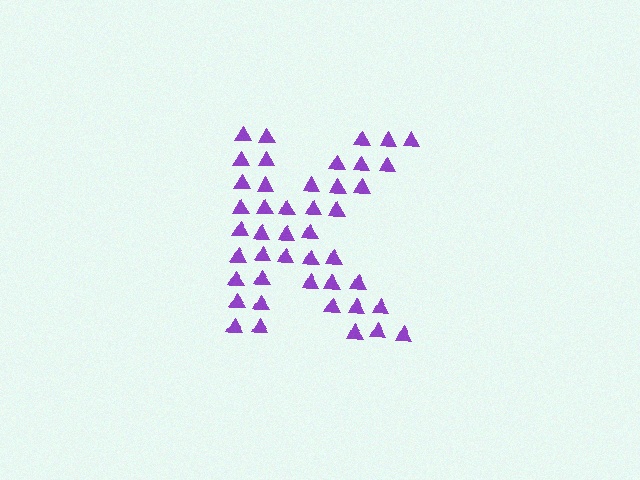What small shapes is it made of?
It is made of small triangles.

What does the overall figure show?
The overall figure shows the letter K.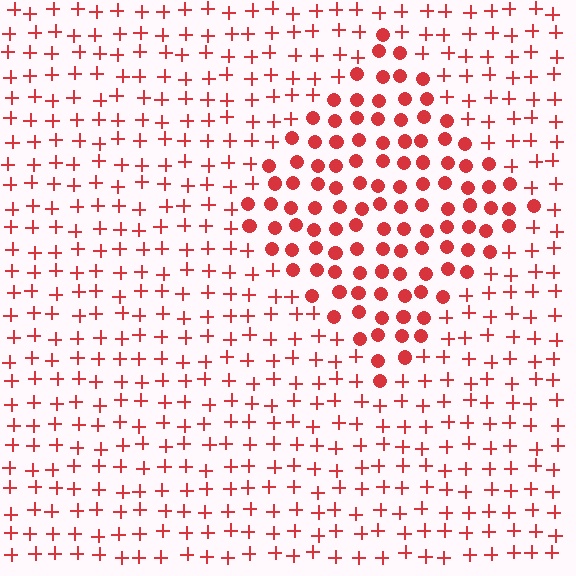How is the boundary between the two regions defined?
The boundary is defined by a change in element shape: circles inside vs. plus signs outside. All elements share the same color and spacing.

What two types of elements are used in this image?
The image uses circles inside the diamond region and plus signs outside it.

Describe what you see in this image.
The image is filled with small red elements arranged in a uniform grid. A diamond-shaped region contains circles, while the surrounding area contains plus signs. The boundary is defined purely by the change in element shape.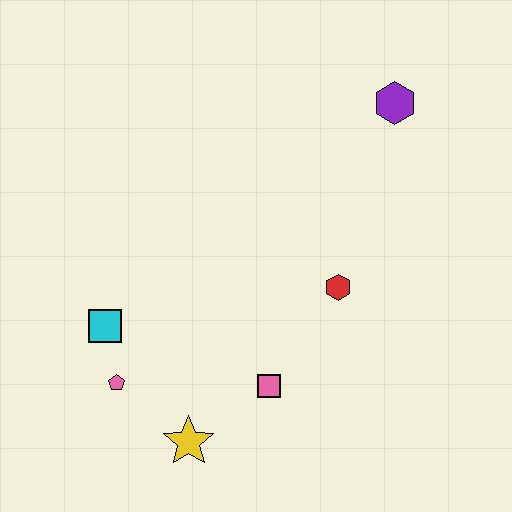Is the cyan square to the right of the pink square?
No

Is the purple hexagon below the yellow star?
No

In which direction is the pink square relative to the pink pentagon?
The pink square is to the right of the pink pentagon.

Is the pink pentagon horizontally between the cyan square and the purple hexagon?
Yes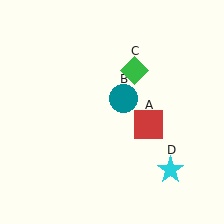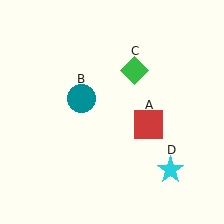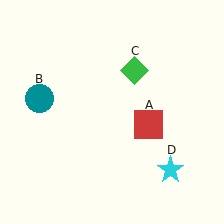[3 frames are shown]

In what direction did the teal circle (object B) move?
The teal circle (object B) moved left.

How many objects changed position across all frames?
1 object changed position: teal circle (object B).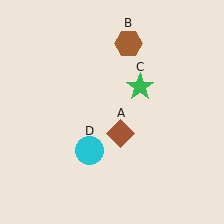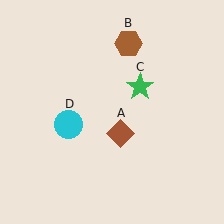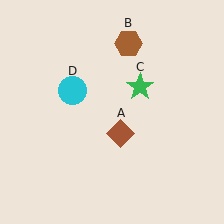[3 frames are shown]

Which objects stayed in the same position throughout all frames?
Brown diamond (object A) and brown hexagon (object B) and green star (object C) remained stationary.